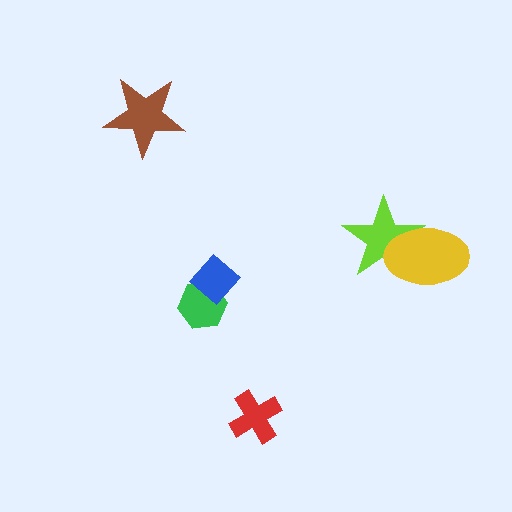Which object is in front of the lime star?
The yellow ellipse is in front of the lime star.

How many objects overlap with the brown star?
0 objects overlap with the brown star.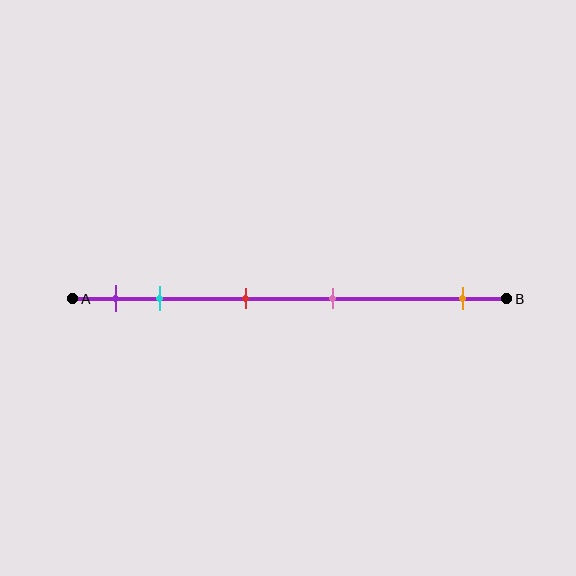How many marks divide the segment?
There are 5 marks dividing the segment.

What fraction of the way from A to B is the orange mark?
The orange mark is approximately 90% (0.9) of the way from A to B.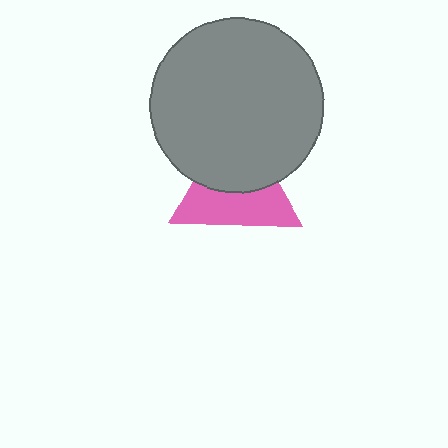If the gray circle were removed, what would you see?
You would see the complete pink triangle.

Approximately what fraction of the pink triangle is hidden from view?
Roughly 48% of the pink triangle is hidden behind the gray circle.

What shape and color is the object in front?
The object in front is a gray circle.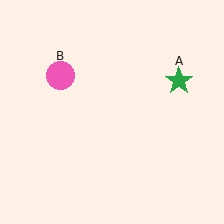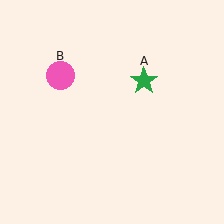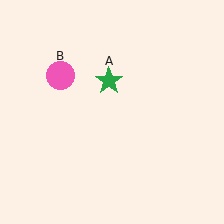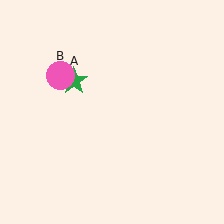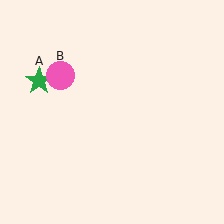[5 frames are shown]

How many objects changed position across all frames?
1 object changed position: green star (object A).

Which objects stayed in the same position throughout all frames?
Pink circle (object B) remained stationary.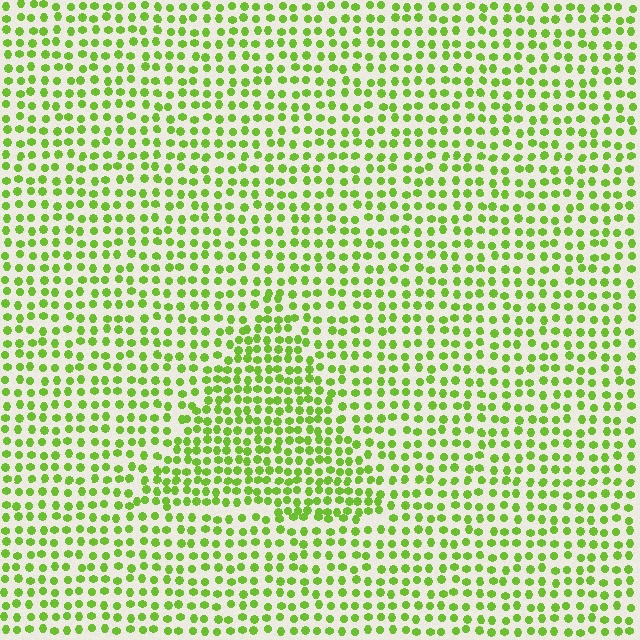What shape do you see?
I see a triangle.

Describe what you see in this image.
The image contains small lime elements arranged at two different densities. A triangle-shaped region is visible where the elements are more densely packed than the surrounding area.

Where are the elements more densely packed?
The elements are more densely packed inside the triangle boundary.